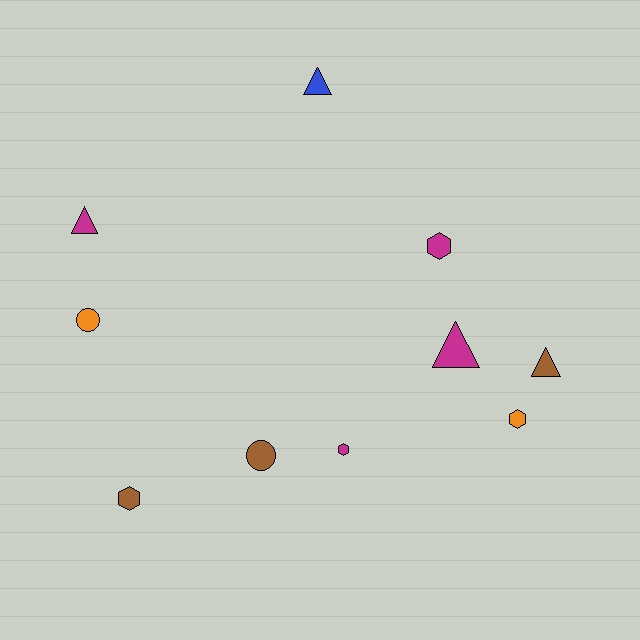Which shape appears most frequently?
Hexagon, with 4 objects.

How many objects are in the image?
There are 10 objects.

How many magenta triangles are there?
There are 2 magenta triangles.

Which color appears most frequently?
Magenta, with 4 objects.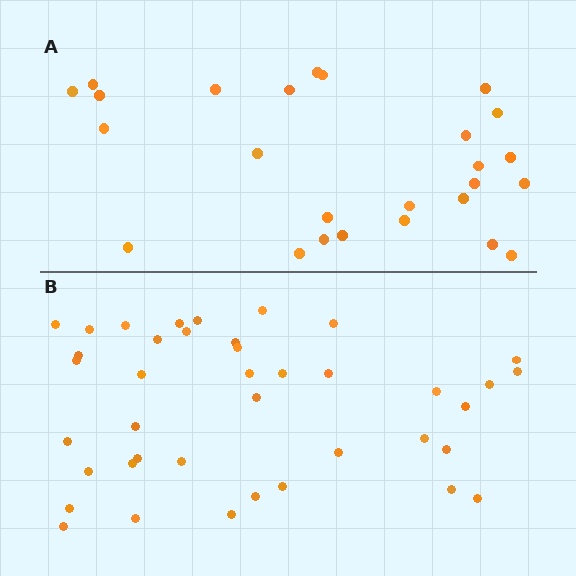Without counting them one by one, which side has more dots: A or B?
Region B (the bottom region) has more dots.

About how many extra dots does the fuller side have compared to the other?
Region B has approximately 15 more dots than region A.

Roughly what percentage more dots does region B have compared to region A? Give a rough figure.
About 55% more.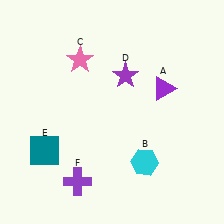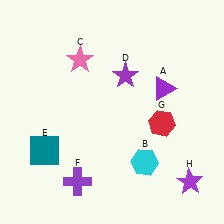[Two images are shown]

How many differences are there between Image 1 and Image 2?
There are 2 differences between the two images.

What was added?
A red hexagon (G), a purple star (H) were added in Image 2.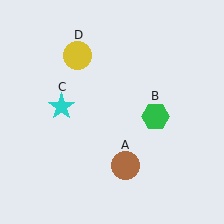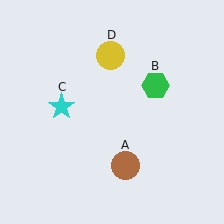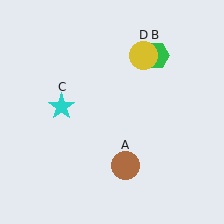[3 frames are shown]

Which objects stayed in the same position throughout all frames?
Brown circle (object A) and cyan star (object C) remained stationary.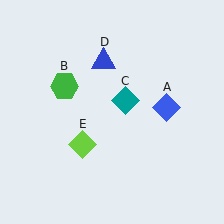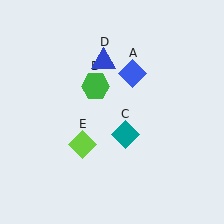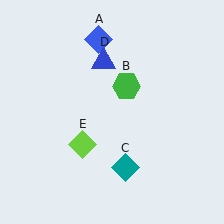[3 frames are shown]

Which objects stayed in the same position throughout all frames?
Blue triangle (object D) and lime diamond (object E) remained stationary.